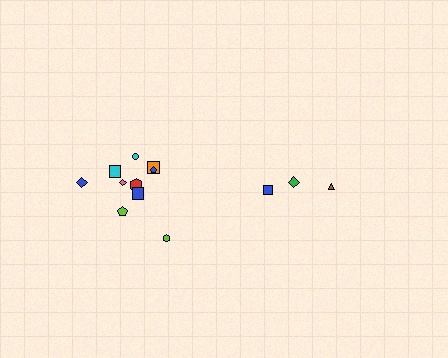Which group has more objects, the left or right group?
The left group.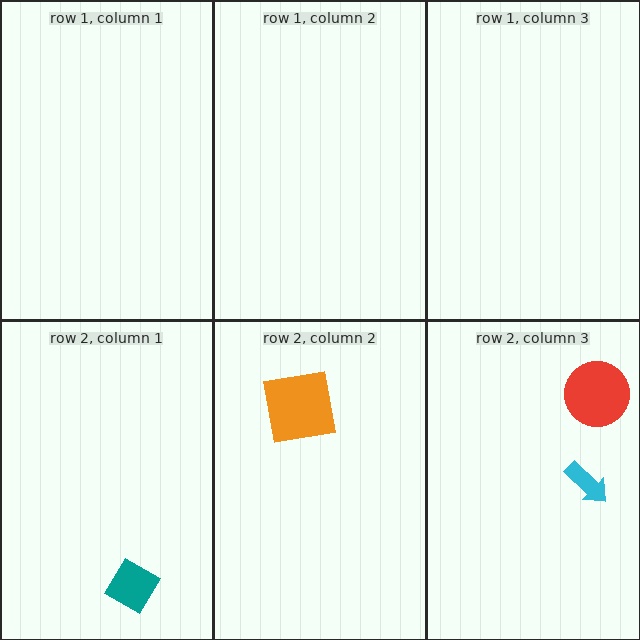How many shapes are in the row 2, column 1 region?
1.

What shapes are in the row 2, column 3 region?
The cyan arrow, the red circle.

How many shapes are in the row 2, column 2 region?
1.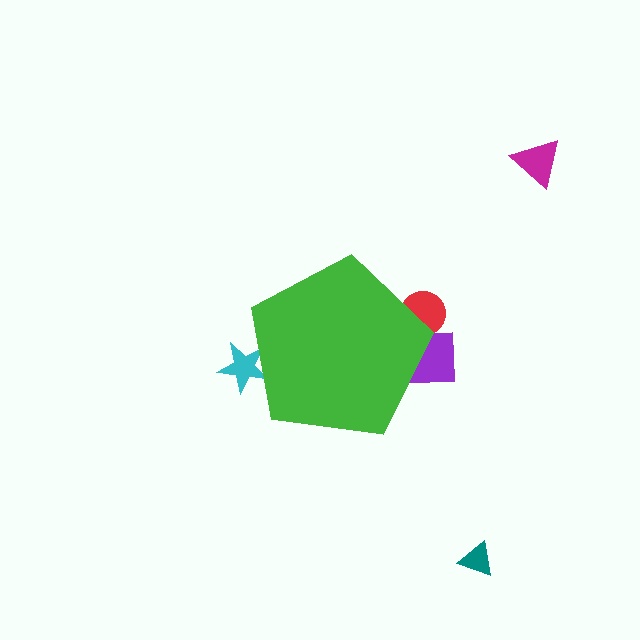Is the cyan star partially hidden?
Yes, the cyan star is partially hidden behind the green pentagon.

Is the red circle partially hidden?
Yes, the red circle is partially hidden behind the green pentagon.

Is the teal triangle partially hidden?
No, the teal triangle is fully visible.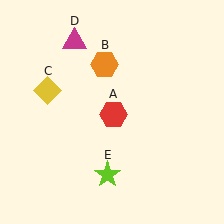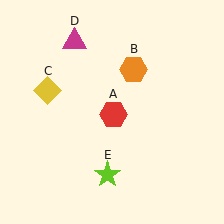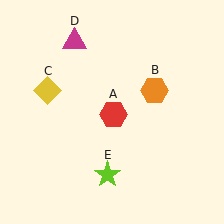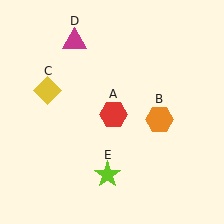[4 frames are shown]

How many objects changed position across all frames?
1 object changed position: orange hexagon (object B).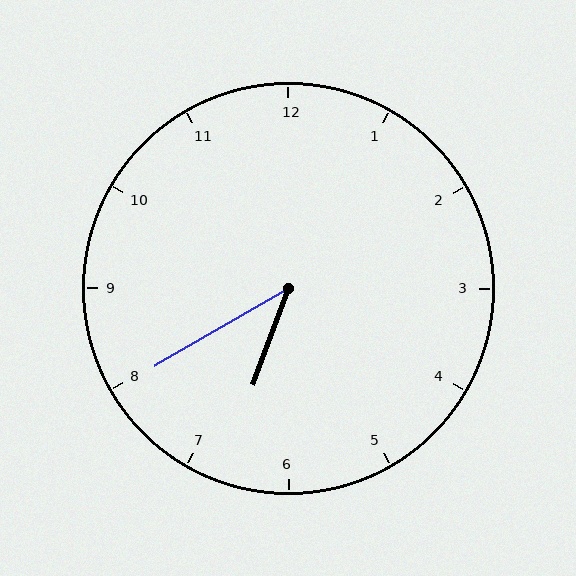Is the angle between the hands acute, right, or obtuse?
It is acute.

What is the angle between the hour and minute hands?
Approximately 40 degrees.